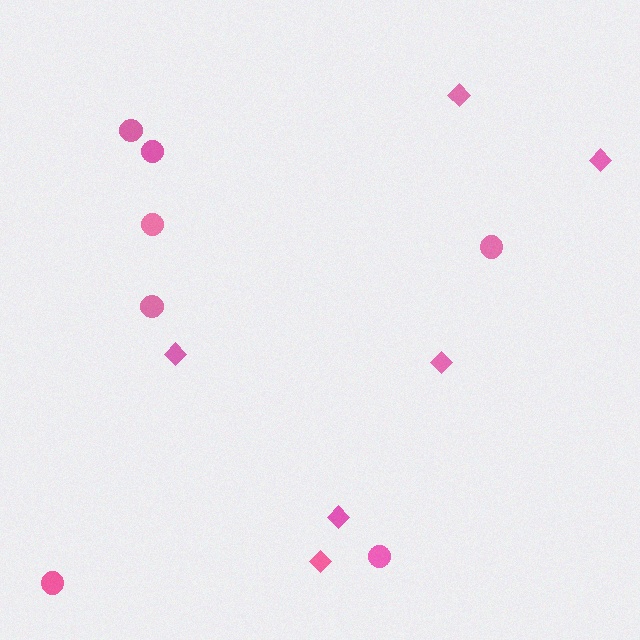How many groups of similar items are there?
There are 2 groups: one group of diamonds (6) and one group of circles (7).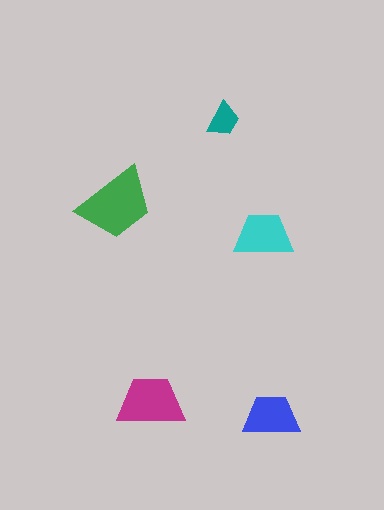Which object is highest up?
The teal trapezoid is topmost.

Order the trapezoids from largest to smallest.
the green one, the magenta one, the cyan one, the blue one, the teal one.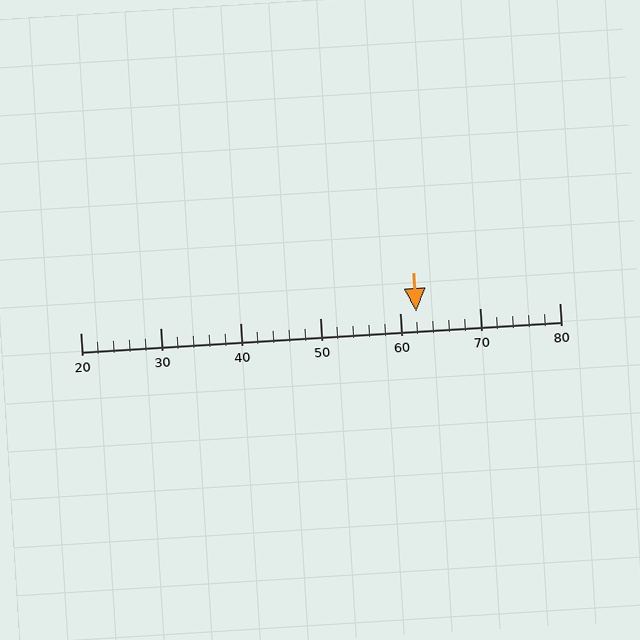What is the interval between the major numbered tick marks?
The major tick marks are spaced 10 units apart.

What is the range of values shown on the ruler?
The ruler shows values from 20 to 80.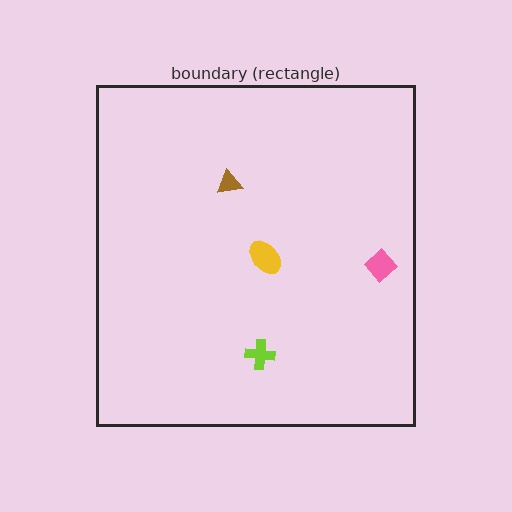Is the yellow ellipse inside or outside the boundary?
Inside.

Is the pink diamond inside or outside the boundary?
Inside.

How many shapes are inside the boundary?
4 inside, 0 outside.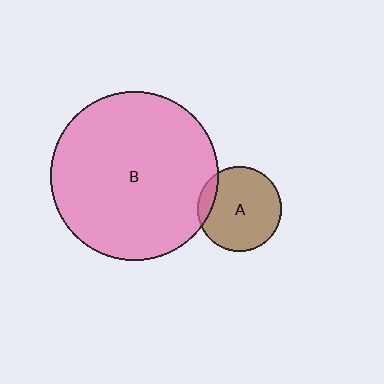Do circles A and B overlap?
Yes.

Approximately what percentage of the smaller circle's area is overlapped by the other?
Approximately 10%.